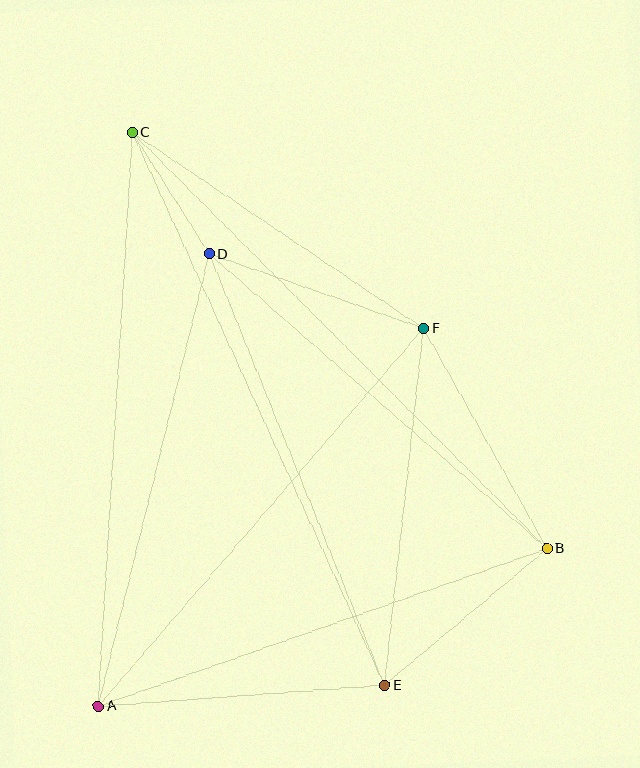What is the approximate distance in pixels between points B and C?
The distance between B and C is approximately 587 pixels.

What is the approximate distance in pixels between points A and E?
The distance between A and E is approximately 287 pixels.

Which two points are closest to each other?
Points C and D are closest to each other.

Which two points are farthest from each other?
Points C and E are farthest from each other.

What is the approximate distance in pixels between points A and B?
The distance between A and B is approximately 476 pixels.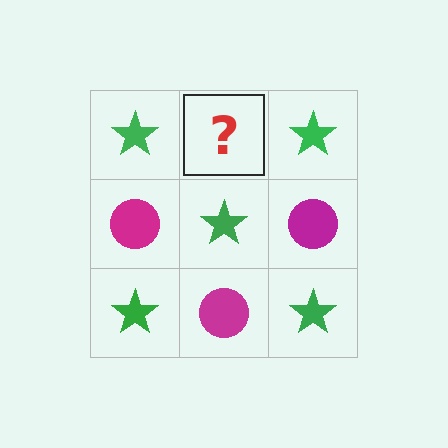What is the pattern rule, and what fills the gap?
The rule is that it alternates green star and magenta circle in a checkerboard pattern. The gap should be filled with a magenta circle.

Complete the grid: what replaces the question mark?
The question mark should be replaced with a magenta circle.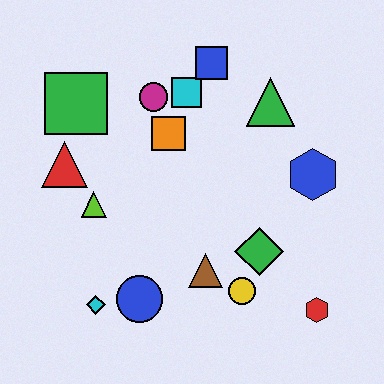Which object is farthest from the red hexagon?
The green square is farthest from the red hexagon.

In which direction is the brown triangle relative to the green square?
The brown triangle is below the green square.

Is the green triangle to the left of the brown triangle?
No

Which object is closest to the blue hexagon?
The green triangle is closest to the blue hexagon.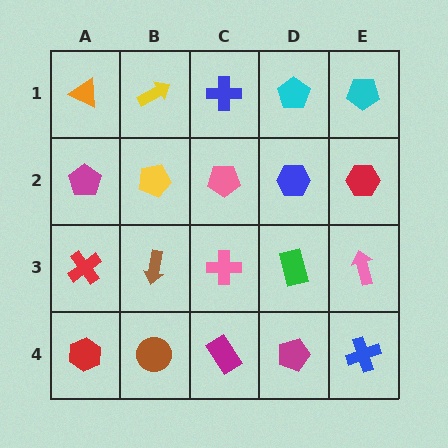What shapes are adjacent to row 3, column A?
A magenta pentagon (row 2, column A), a red hexagon (row 4, column A), a brown arrow (row 3, column B).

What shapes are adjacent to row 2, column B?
A yellow arrow (row 1, column B), a brown arrow (row 3, column B), a magenta pentagon (row 2, column A), a pink pentagon (row 2, column C).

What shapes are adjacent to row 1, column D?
A blue hexagon (row 2, column D), a blue cross (row 1, column C), a cyan pentagon (row 1, column E).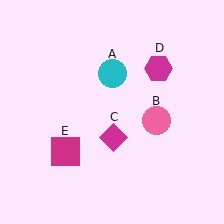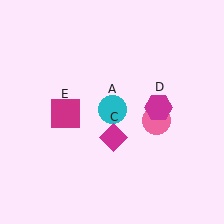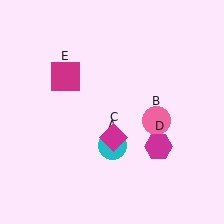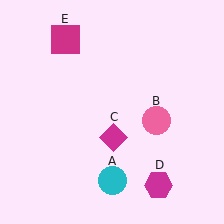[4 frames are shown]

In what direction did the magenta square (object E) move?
The magenta square (object E) moved up.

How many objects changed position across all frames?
3 objects changed position: cyan circle (object A), magenta hexagon (object D), magenta square (object E).